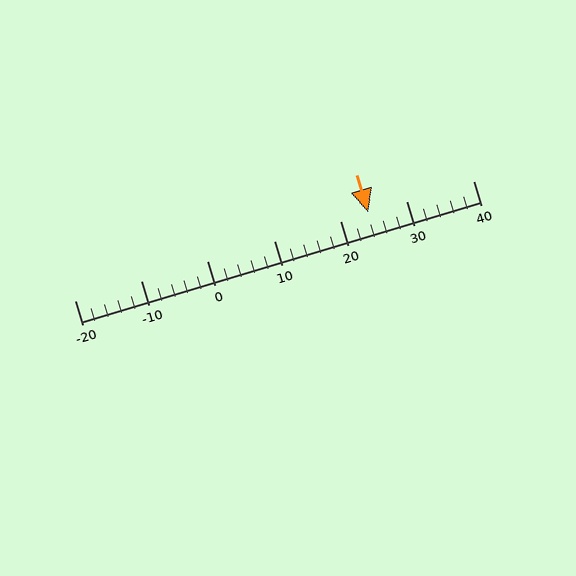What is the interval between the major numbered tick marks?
The major tick marks are spaced 10 units apart.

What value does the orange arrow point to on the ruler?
The orange arrow points to approximately 24.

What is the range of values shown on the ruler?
The ruler shows values from -20 to 40.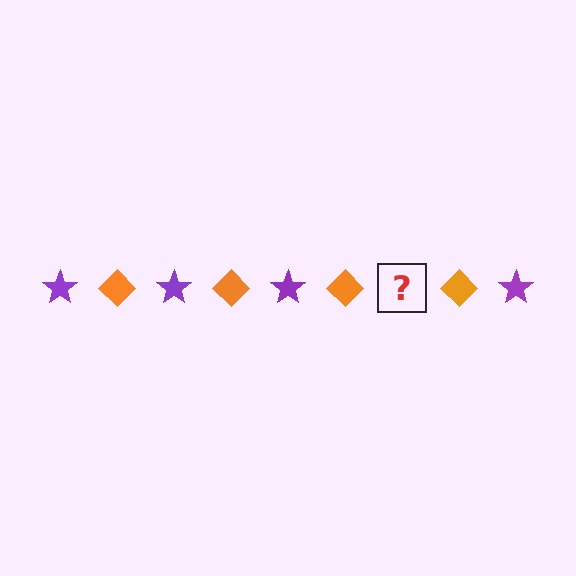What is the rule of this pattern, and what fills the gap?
The rule is that the pattern alternates between purple star and orange diamond. The gap should be filled with a purple star.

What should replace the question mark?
The question mark should be replaced with a purple star.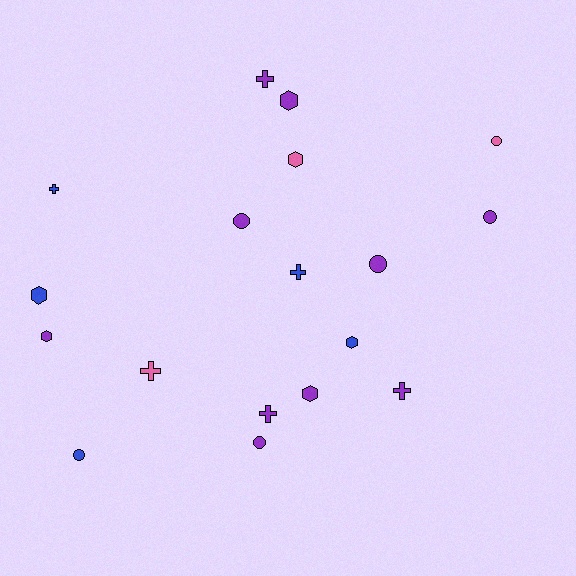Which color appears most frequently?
Purple, with 10 objects.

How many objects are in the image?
There are 18 objects.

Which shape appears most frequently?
Cross, with 6 objects.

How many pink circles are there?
There is 1 pink circle.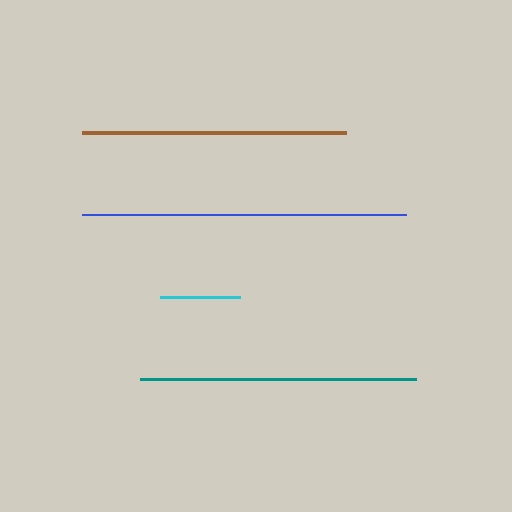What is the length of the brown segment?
The brown segment is approximately 264 pixels long.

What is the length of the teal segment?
The teal segment is approximately 276 pixels long.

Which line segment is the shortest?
The cyan line is the shortest at approximately 80 pixels.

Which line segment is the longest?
The blue line is the longest at approximately 324 pixels.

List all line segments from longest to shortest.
From longest to shortest: blue, teal, brown, cyan.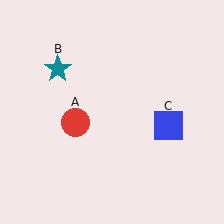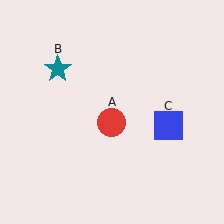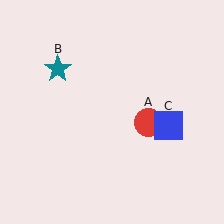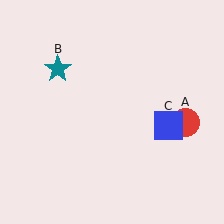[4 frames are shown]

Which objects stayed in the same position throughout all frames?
Teal star (object B) and blue square (object C) remained stationary.